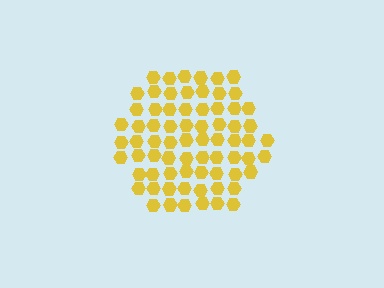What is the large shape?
The large shape is a hexagon.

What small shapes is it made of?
It is made of small hexagons.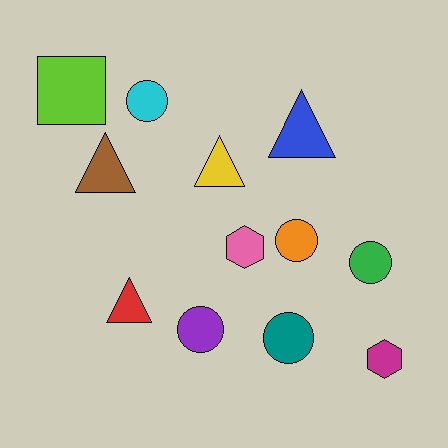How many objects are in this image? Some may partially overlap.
There are 12 objects.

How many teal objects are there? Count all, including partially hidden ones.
There is 1 teal object.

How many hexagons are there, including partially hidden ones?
There are 2 hexagons.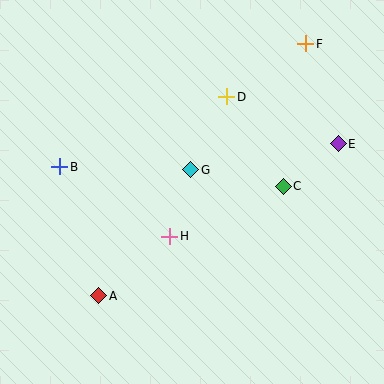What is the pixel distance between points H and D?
The distance between H and D is 150 pixels.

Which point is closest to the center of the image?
Point G at (191, 170) is closest to the center.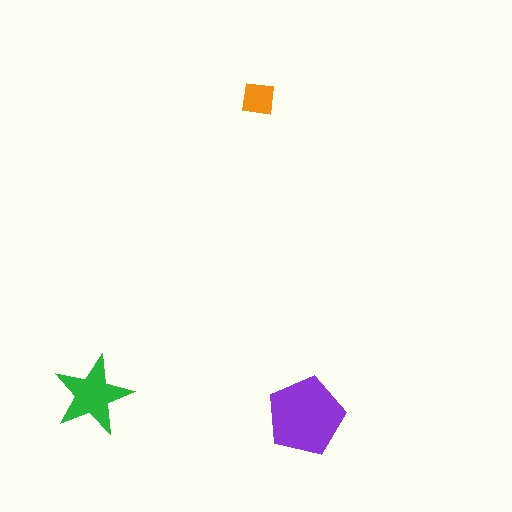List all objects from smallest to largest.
The orange square, the green star, the purple pentagon.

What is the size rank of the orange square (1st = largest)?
3rd.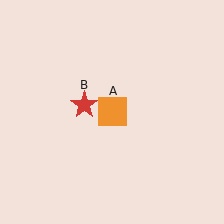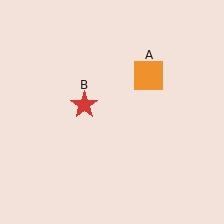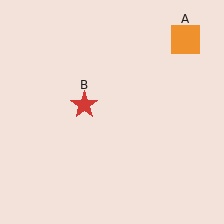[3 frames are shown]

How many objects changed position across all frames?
1 object changed position: orange square (object A).